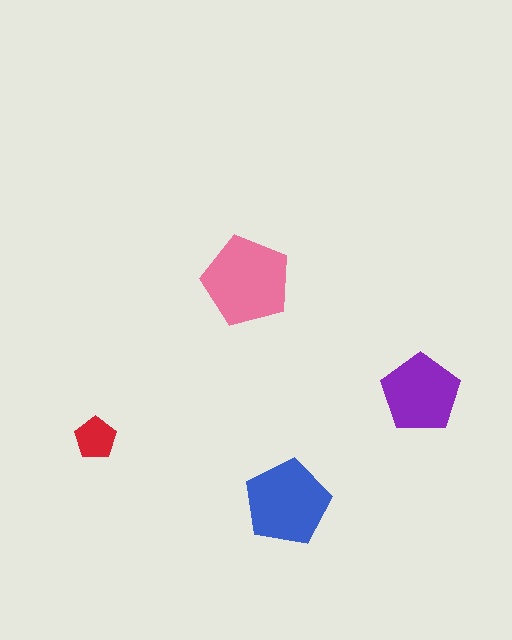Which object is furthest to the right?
The purple pentagon is rightmost.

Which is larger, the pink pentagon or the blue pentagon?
The pink one.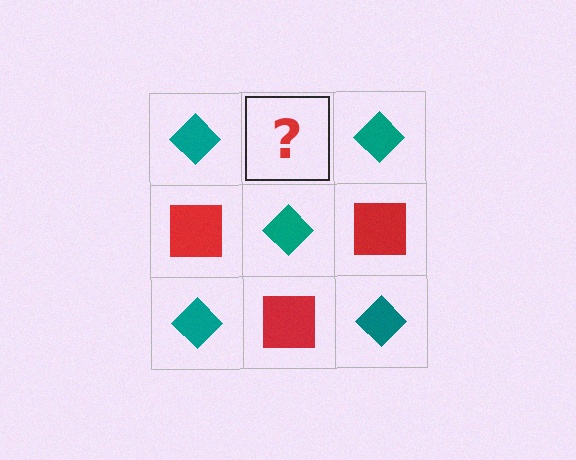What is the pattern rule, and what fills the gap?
The rule is that it alternates teal diamond and red square in a checkerboard pattern. The gap should be filled with a red square.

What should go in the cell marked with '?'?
The missing cell should contain a red square.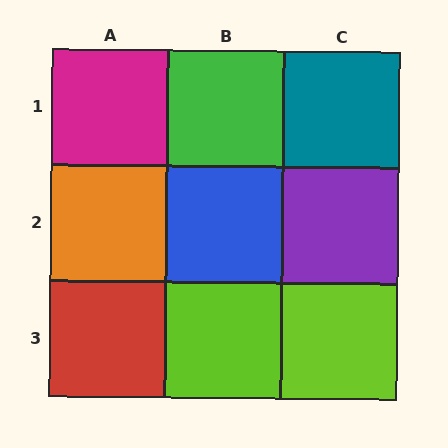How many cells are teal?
1 cell is teal.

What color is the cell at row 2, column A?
Orange.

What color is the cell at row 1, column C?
Teal.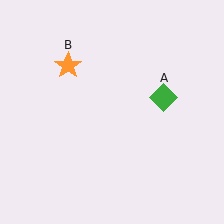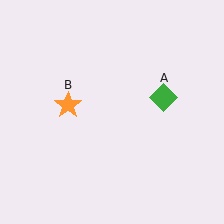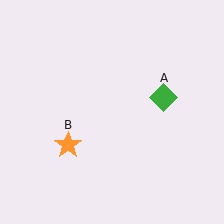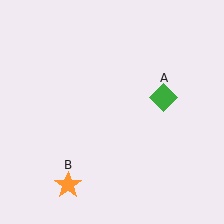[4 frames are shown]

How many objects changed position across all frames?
1 object changed position: orange star (object B).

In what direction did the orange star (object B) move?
The orange star (object B) moved down.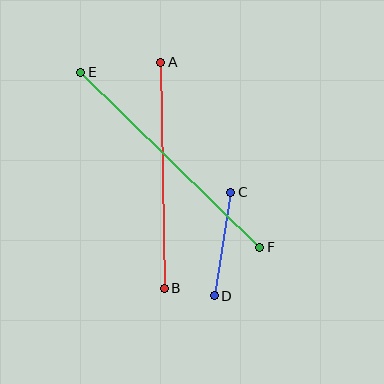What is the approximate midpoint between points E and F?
The midpoint is at approximately (170, 160) pixels.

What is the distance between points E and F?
The distance is approximately 250 pixels.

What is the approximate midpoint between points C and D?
The midpoint is at approximately (223, 244) pixels.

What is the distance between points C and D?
The distance is approximately 105 pixels.